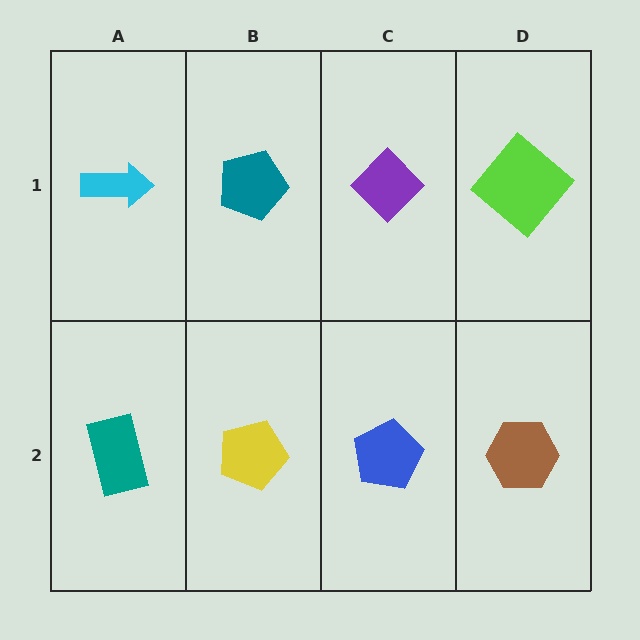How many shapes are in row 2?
4 shapes.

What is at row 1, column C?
A purple diamond.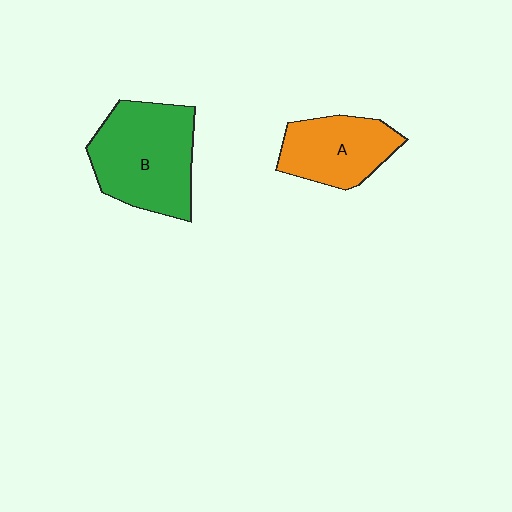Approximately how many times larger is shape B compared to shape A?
Approximately 1.4 times.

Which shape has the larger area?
Shape B (green).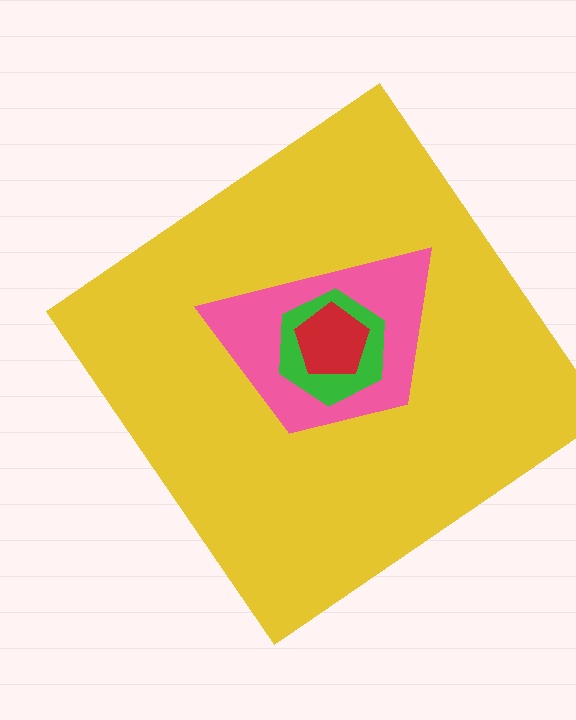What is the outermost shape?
The yellow diamond.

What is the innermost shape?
The red pentagon.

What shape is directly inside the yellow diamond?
The pink trapezoid.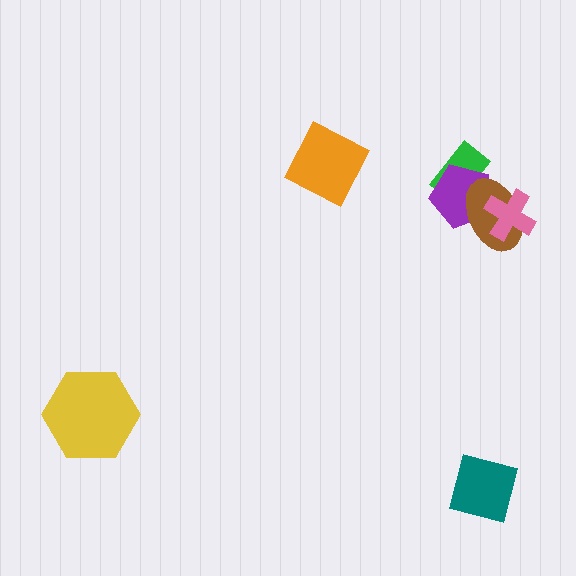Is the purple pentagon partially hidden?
Yes, it is partially covered by another shape.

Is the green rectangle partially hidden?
Yes, it is partially covered by another shape.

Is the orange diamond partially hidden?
No, no other shape covers it.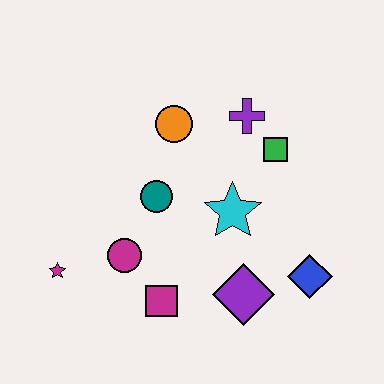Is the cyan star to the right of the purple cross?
No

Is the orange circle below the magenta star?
No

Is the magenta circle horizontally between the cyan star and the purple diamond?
No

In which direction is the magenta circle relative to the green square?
The magenta circle is to the left of the green square.